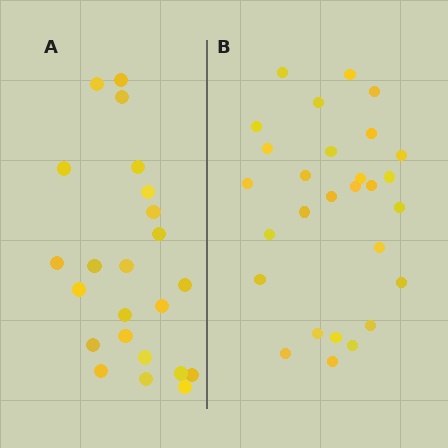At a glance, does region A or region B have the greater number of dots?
Region B (the right region) has more dots.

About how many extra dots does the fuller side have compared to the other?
Region B has about 5 more dots than region A.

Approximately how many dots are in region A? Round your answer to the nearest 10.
About 20 dots. (The exact count is 23, which rounds to 20.)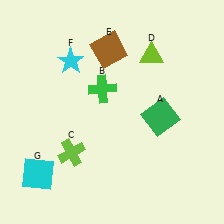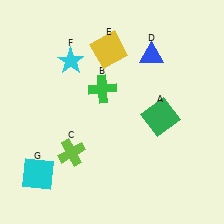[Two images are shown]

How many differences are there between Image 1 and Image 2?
There are 2 differences between the two images.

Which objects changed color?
D changed from lime to blue. E changed from brown to yellow.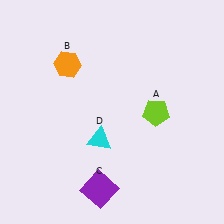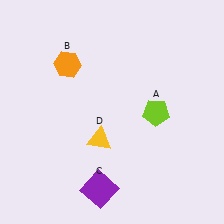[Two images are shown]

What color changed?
The triangle (D) changed from cyan in Image 1 to yellow in Image 2.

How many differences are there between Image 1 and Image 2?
There is 1 difference between the two images.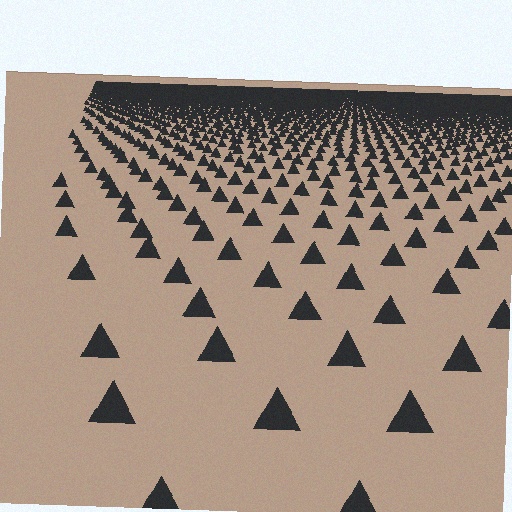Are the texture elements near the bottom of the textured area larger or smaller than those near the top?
Larger. Near the bottom, elements are closer to the viewer and appear at a bigger on-screen size.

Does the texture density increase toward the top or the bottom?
Density increases toward the top.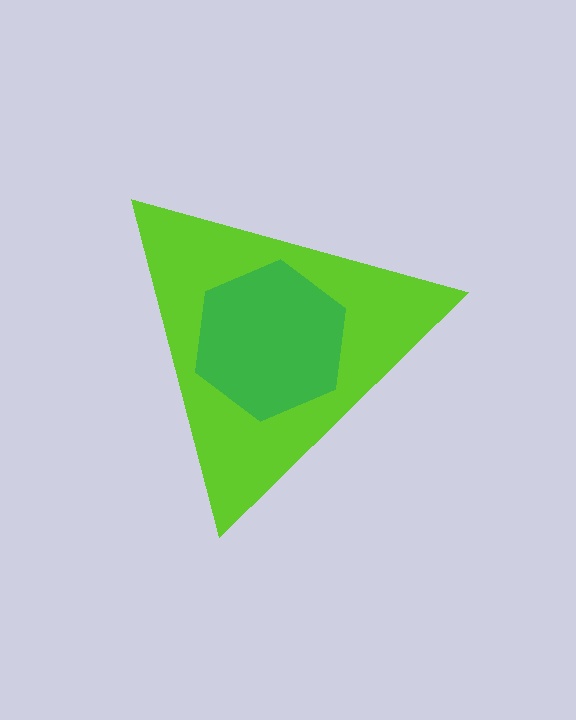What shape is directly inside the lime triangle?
The green hexagon.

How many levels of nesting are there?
2.